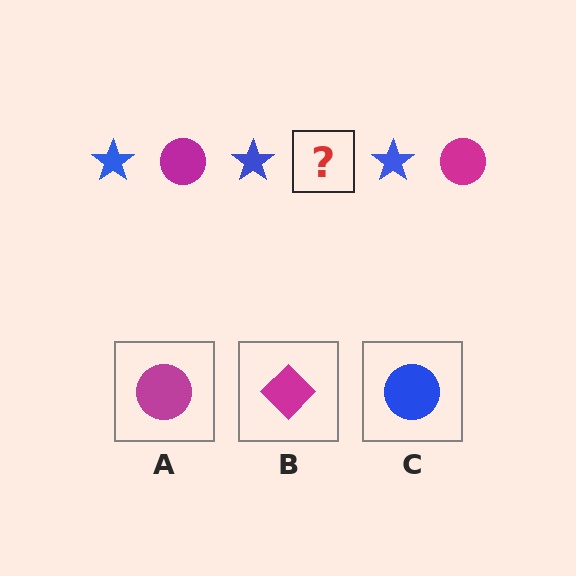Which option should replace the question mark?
Option A.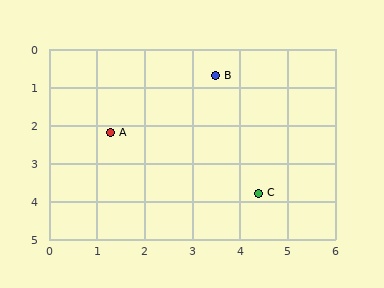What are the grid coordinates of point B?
Point B is at approximately (3.5, 0.7).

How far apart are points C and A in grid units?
Points C and A are about 3.5 grid units apart.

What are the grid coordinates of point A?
Point A is at approximately (1.3, 2.2).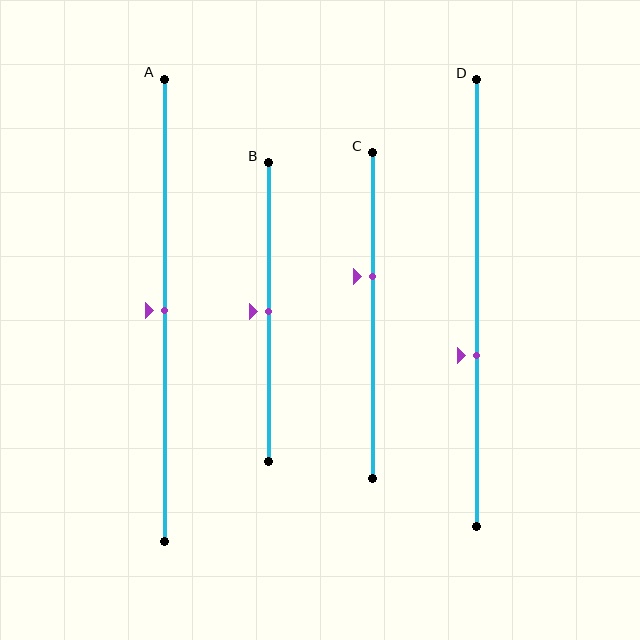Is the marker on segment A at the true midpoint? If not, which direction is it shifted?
Yes, the marker on segment A is at the true midpoint.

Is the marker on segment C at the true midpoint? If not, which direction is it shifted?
No, the marker on segment C is shifted upward by about 12% of the segment length.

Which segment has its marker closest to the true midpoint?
Segment A has its marker closest to the true midpoint.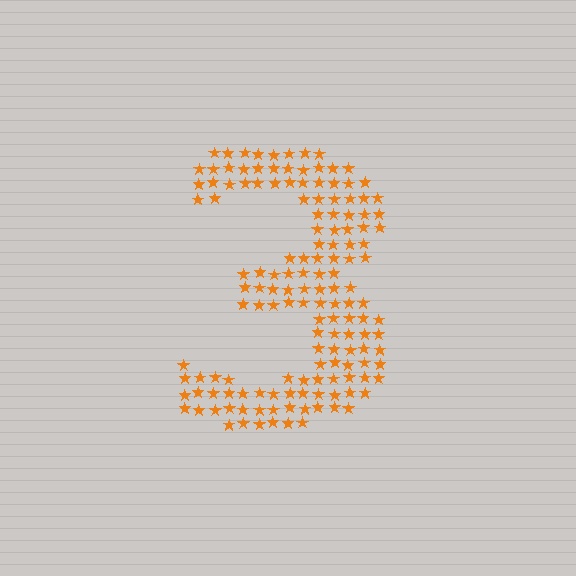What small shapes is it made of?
It is made of small stars.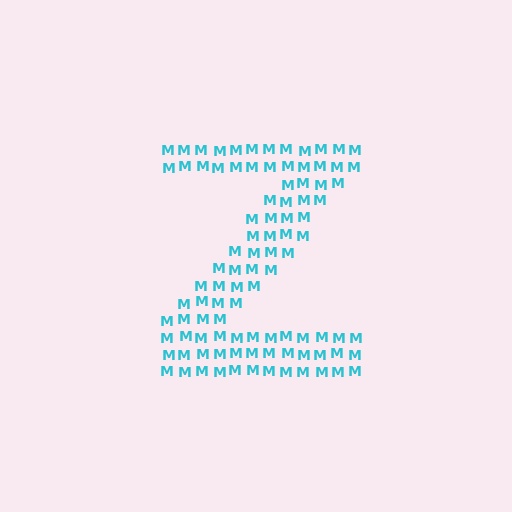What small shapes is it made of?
It is made of small letter M's.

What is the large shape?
The large shape is the letter Z.